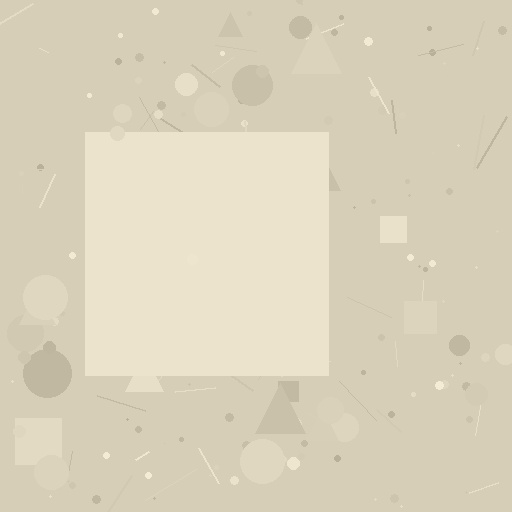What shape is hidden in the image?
A square is hidden in the image.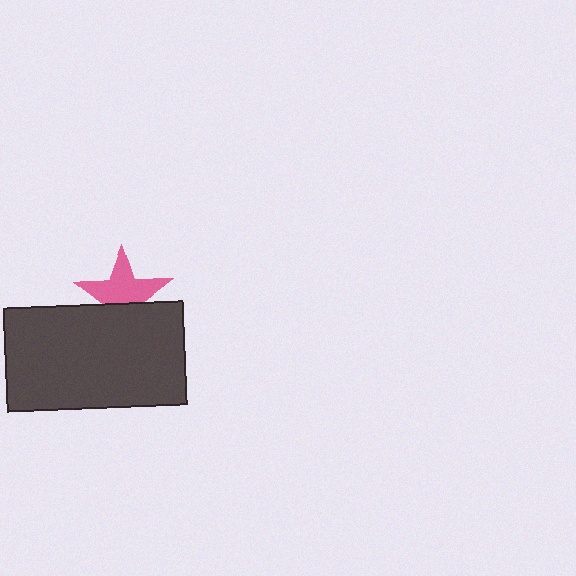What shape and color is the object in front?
The object in front is a dark gray rectangle.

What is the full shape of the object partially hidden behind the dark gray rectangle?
The partially hidden object is a pink star.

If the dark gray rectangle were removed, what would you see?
You would see the complete pink star.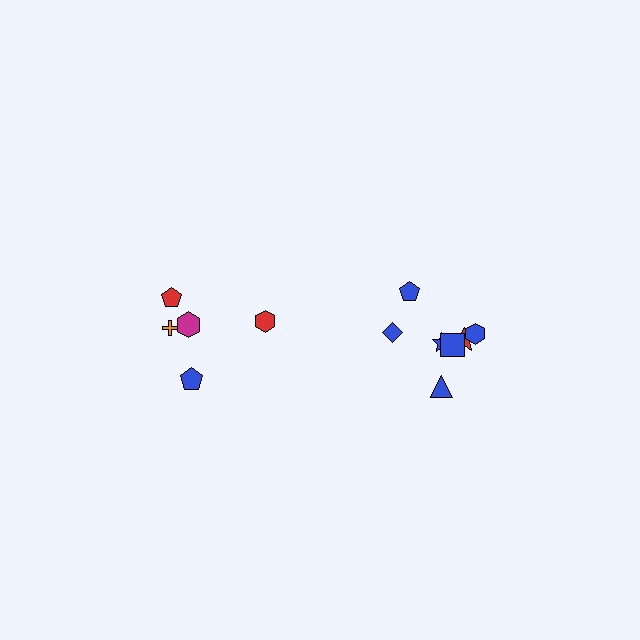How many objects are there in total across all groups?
There are 12 objects.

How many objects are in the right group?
There are 7 objects.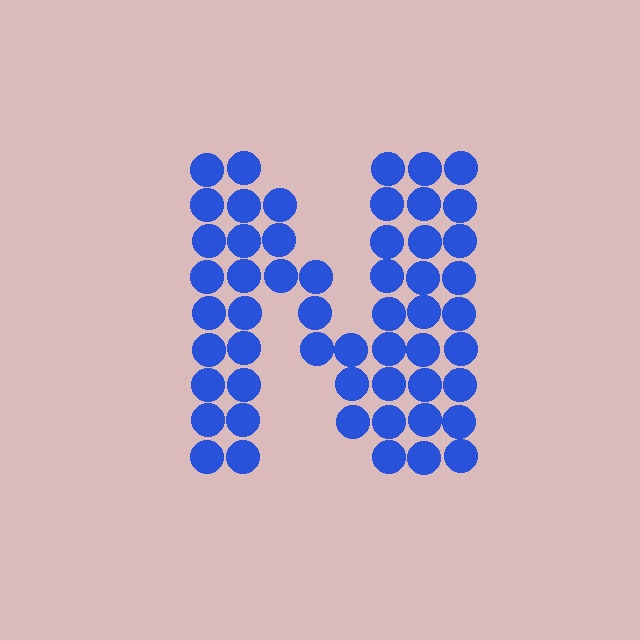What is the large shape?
The large shape is the letter N.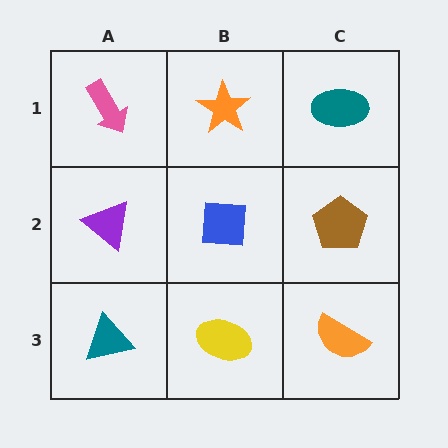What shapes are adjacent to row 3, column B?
A blue square (row 2, column B), a teal triangle (row 3, column A), an orange semicircle (row 3, column C).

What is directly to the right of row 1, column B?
A teal ellipse.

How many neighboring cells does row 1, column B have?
3.